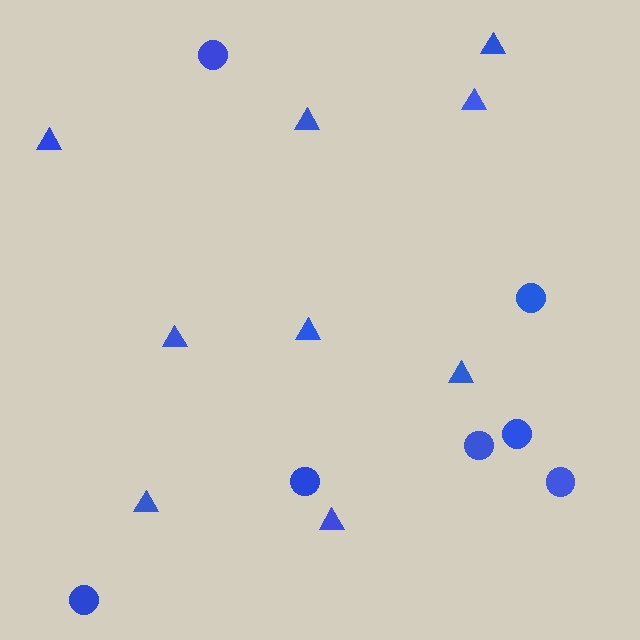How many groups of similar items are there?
There are 2 groups: one group of triangles (9) and one group of circles (7).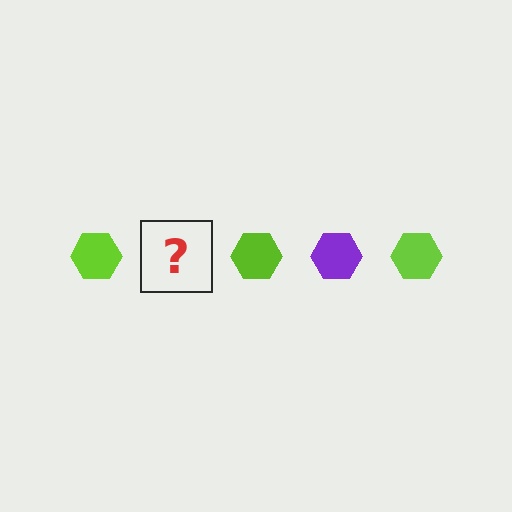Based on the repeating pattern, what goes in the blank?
The blank should be a purple hexagon.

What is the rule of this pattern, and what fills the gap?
The rule is that the pattern cycles through lime, purple hexagons. The gap should be filled with a purple hexagon.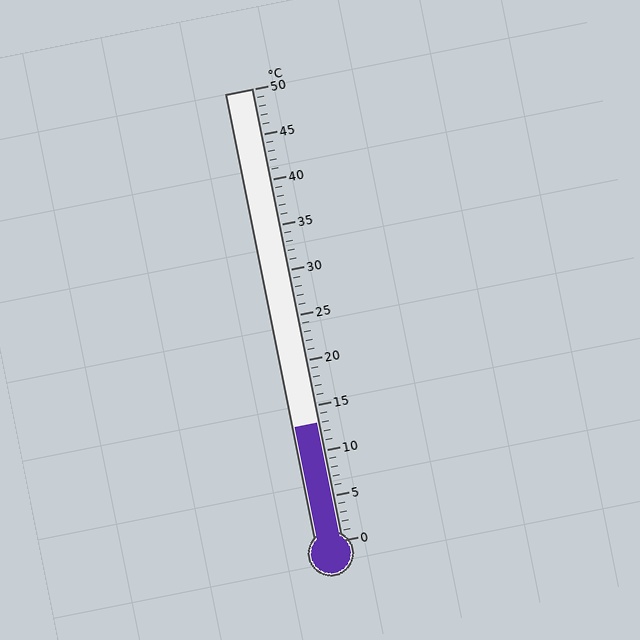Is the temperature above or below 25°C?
The temperature is below 25°C.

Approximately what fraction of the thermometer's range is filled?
The thermometer is filled to approximately 25% of its range.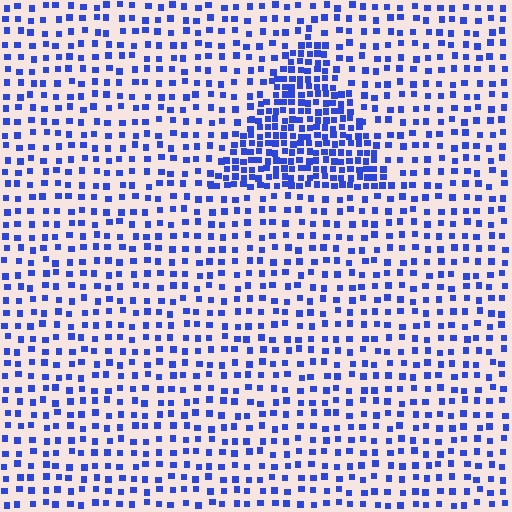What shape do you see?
I see a triangle.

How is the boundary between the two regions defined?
The boundary is defined by a change in element density (approximately 2.4x ratio). All elements are the same color, size, and shape.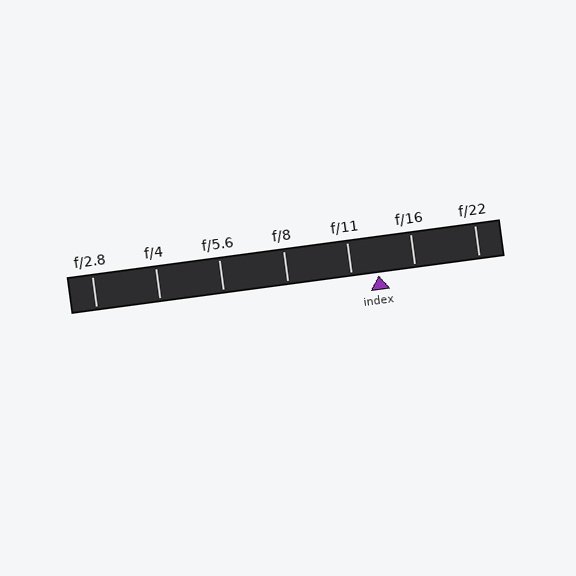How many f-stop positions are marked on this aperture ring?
There are 7 f-stop positions marked.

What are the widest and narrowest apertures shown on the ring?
The widest aperture shown is f/2.8 and the narrowest is f/22.